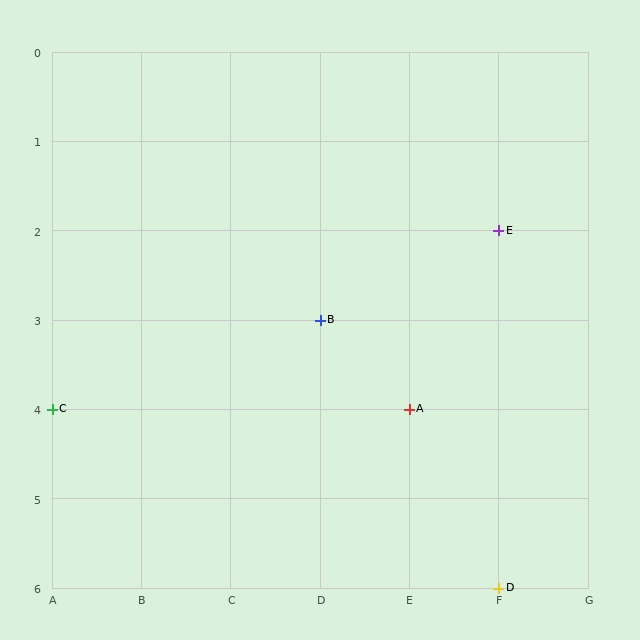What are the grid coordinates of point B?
Point B is at grid coordinates (D, 3).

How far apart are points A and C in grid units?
Points A and C are 4 columns apart.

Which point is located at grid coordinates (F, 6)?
Point D is at (F, 6).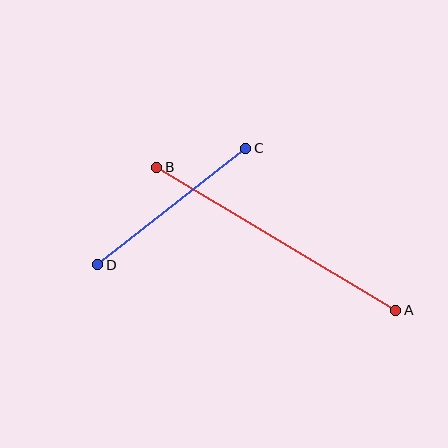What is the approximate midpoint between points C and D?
The midpoint is at approximately (172, 206) pixels.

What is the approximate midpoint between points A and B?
The midpoint is at approximately (276, 239) pixels.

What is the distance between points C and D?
The distance is approximately 188 pixels.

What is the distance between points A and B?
The distance is approximately 278 pixels.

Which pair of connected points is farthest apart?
Points A and B are farthest apart.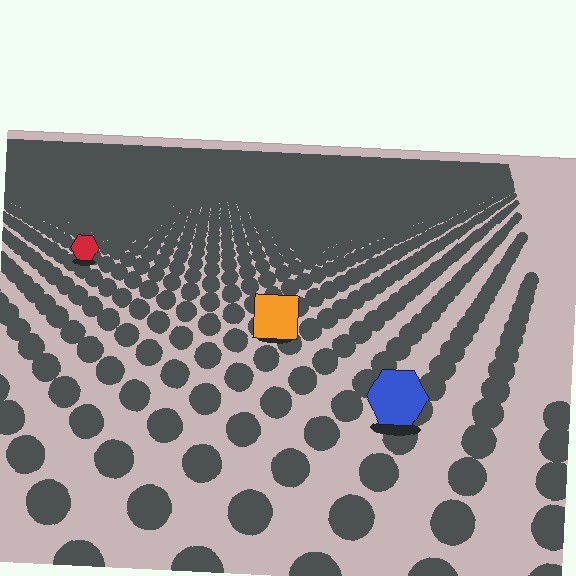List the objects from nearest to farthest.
From nearest to farthest: the blue hexagon, the orange square, the red hexagon.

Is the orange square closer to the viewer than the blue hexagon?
No. The blue hexagon is closer — you can tell from the texture gradient: the ground texture is coarser near it.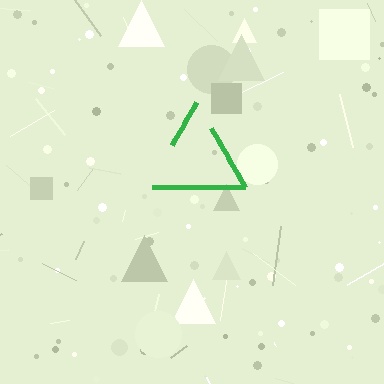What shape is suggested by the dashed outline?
The dashed outline suggests a triangle.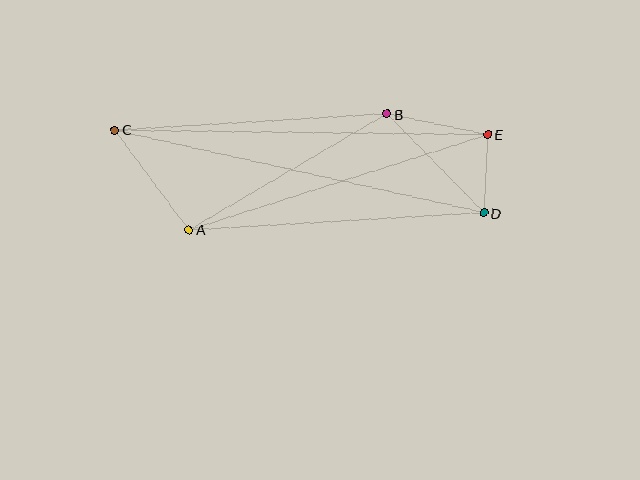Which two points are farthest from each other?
Points C and D are farthest from each other.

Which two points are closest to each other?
Points D and E are closest to each other.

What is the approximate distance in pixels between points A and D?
The distance between A and D is approximately 295 pixels.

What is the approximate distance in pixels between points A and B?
The distance between A and B is approximately 230 pixels.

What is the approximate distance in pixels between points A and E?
The distance between A and E is approximately 313 pixels.